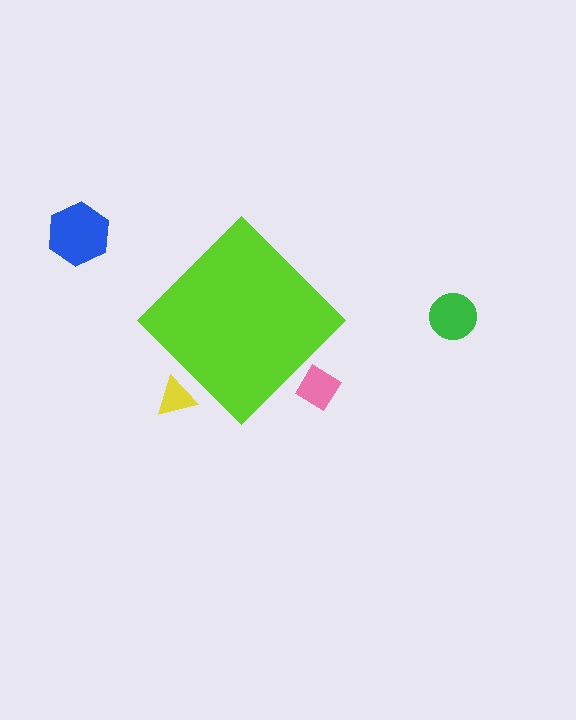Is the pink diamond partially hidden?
Yes, the pink diamond is partially hidden behind the lime diamond.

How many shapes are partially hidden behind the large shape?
2 shapes are partially hidden.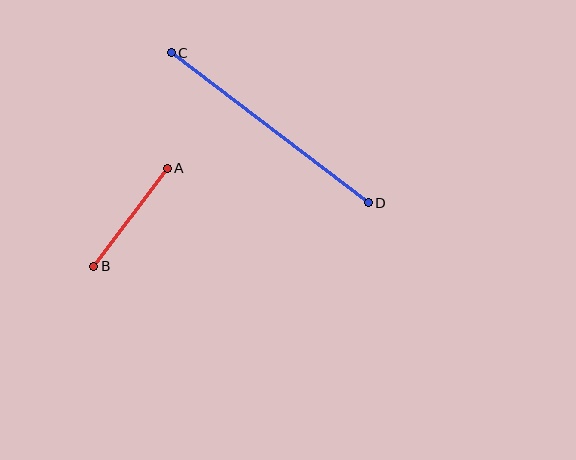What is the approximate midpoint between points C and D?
The midpoint is at approximately (270, 128) pixels.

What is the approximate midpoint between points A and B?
The midpoint is at approximately (130, 217) pixels.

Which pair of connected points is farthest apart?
Points C and D are farthest apart.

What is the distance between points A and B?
The distance is approximately 122 pixels.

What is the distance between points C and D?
The distance is approximately 248 pixels.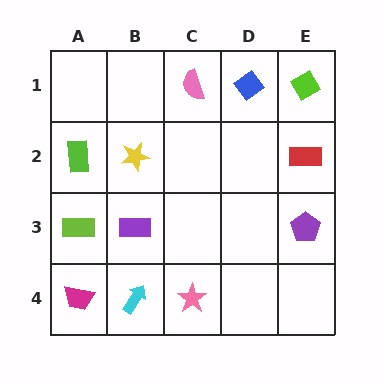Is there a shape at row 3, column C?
No, that cell is empty.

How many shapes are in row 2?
3 shapes.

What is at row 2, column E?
A red rectangle.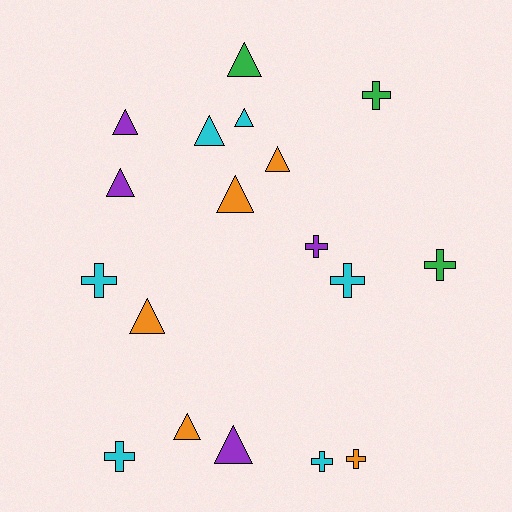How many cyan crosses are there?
There are 4 cyan crosses.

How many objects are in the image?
There are 18 objects.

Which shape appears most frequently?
Triangle, with 10 objects.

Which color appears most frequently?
Cyan, with 6 objects.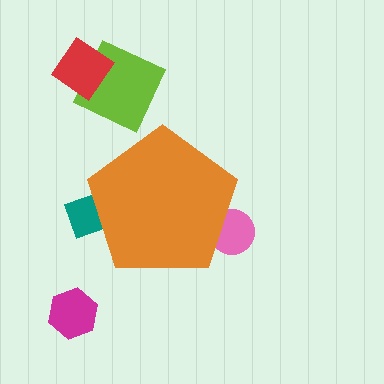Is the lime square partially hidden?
No, the lime square is fully visible.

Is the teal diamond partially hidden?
Yes, the teal diamond is partially hidden behind the orange pentagon.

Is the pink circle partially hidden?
Yes, the pink circle is partially hidden behind the orange pentagon.